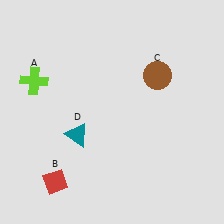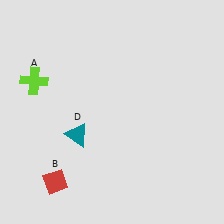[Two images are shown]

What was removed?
The brown circle (C) was removed in Image 2.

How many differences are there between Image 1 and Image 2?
There is 1 difference between the two images.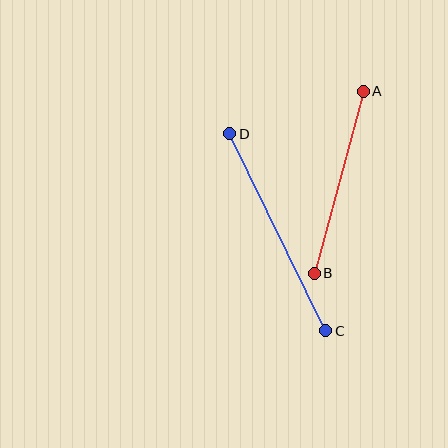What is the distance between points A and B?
The distance is approximately 188 pixels.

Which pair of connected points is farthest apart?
Points C and D are farthest apart.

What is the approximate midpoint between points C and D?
The midpoint is at approximately (278, 232) pixels.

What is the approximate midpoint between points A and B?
The midpoint is at approximately (339, 182) pixels.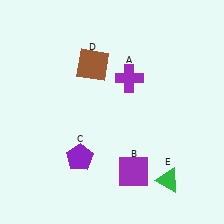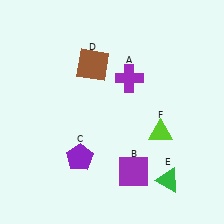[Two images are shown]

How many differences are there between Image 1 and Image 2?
There is 1 difference between the two images.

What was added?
A lime triangle (F) was added in Image 2.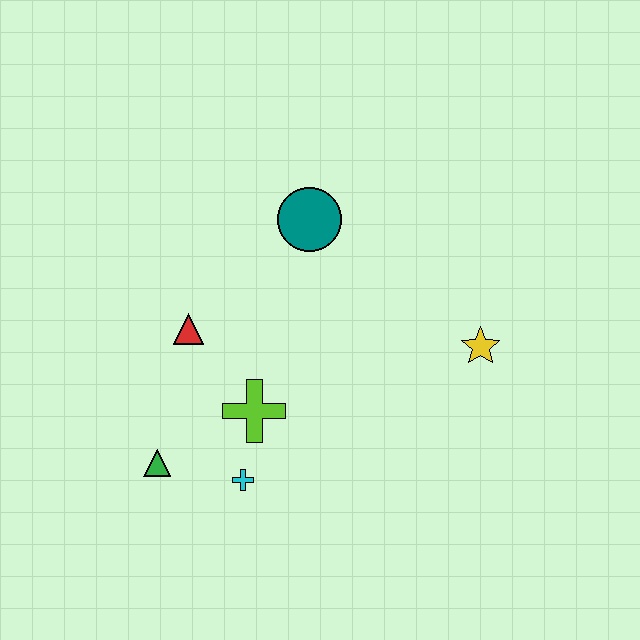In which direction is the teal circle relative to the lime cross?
The teal circle is above the lime cross.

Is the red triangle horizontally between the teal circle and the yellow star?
No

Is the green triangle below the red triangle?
Yes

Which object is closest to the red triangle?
The lime cross is closest to the red triangle.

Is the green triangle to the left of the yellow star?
Yes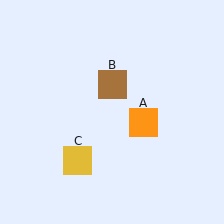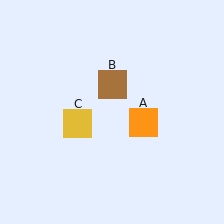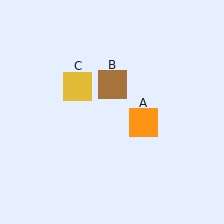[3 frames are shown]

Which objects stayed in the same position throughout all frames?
Orange square (object A) and brown square (object B) remained stationary.